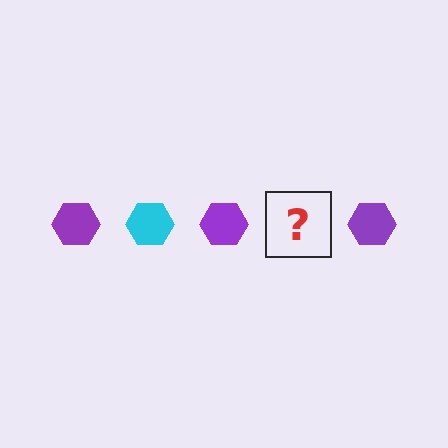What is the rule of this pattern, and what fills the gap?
The rule is that the pattern cycles through purple, cyan hexagons. The gap should be filled with a cyan hexagon.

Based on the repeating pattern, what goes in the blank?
The blank should be a cyan hexagon.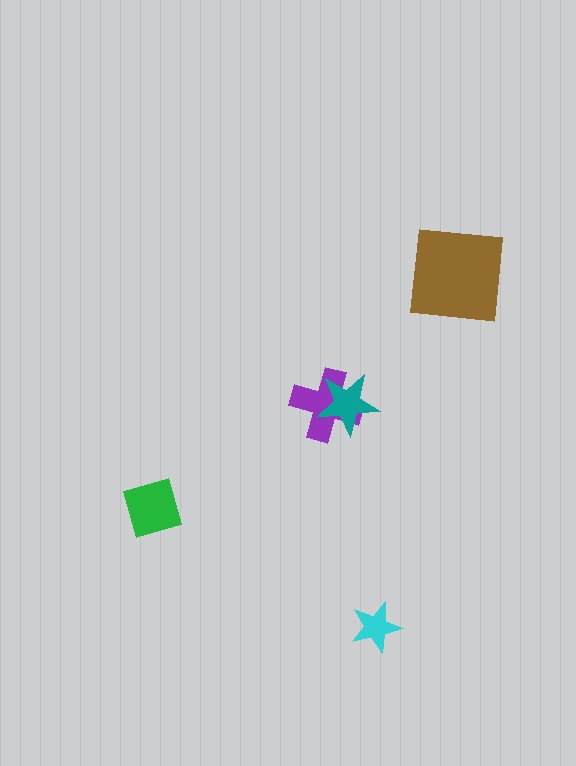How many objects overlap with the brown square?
0 objects overlap with the brown square.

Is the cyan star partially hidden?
No, no other shape covers it.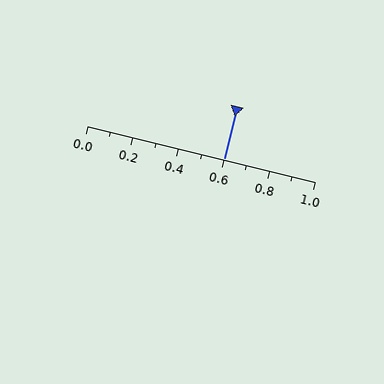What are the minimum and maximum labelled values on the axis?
The axis runs from 0.0 to 1.0.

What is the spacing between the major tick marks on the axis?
The major ticks are spaced 0.2 apart.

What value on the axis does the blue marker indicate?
The marker indicates approximately 0.6.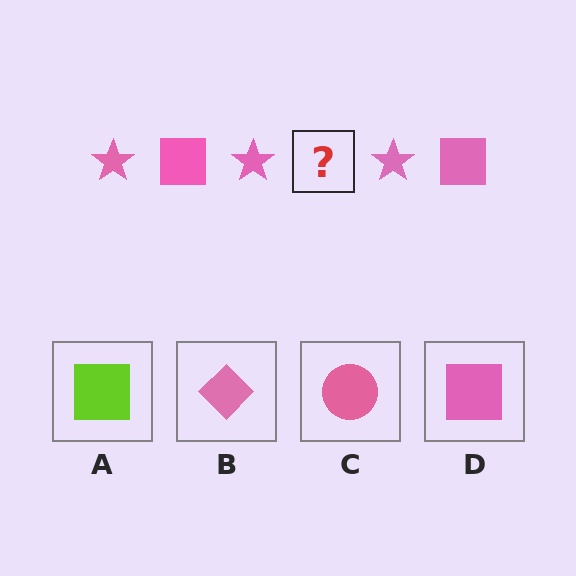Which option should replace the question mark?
Option D.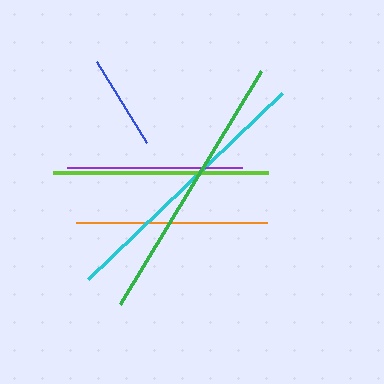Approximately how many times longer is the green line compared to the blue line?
The green line is approximately 2.9 times the length of the blue line.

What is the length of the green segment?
The green segment is approximately 272 pixels long.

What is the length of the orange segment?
The orange segment is approximately 191 pixels long.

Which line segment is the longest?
The green line is the longest at approximately 272 pixels.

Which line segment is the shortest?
The blue line is the shortest at approximately 95 pixels.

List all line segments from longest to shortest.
From longest to shortest: green, cyan, lime, orange, purple, blue.